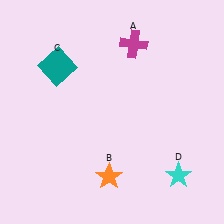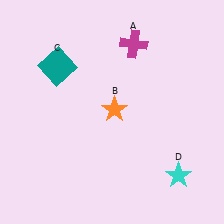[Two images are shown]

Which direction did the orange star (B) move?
The orange star (B) moved up.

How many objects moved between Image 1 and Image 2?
1 object moved between the two images.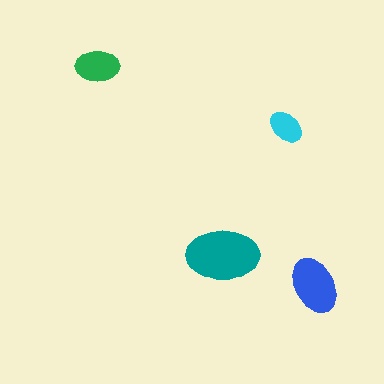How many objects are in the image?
There are 4 objects in the image.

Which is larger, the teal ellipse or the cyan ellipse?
The teal one.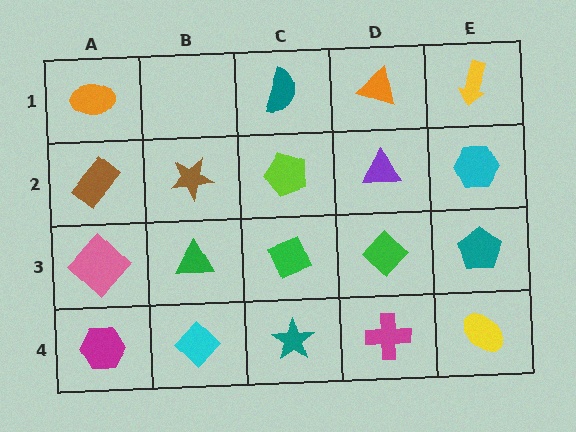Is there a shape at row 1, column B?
No, that cell is empty.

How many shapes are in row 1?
4 shapes.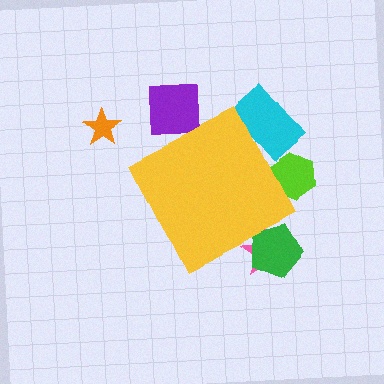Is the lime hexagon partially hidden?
Yes, the lime hexagon is partially hidden behind the yellow diamond.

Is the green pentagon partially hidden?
Yes, the green pentagon is partially hidden behind the yellow diamond.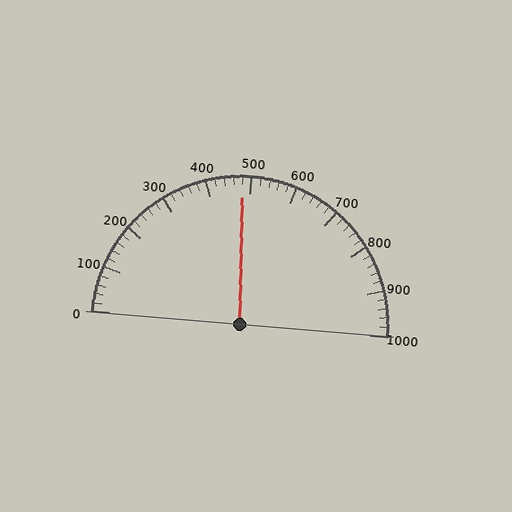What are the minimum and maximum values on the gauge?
The gauge ranges from 0 to 1000.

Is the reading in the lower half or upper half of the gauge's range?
The reading is in the lower half of the range (0 to 1000).